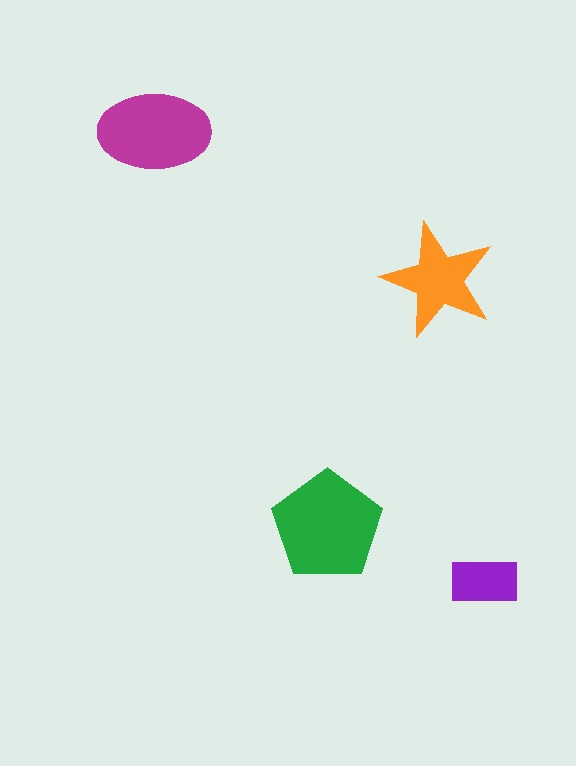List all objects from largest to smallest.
The green pentagon, the magenta ellipse, the orange star, the purple rectangle.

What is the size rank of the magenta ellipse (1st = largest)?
2nd.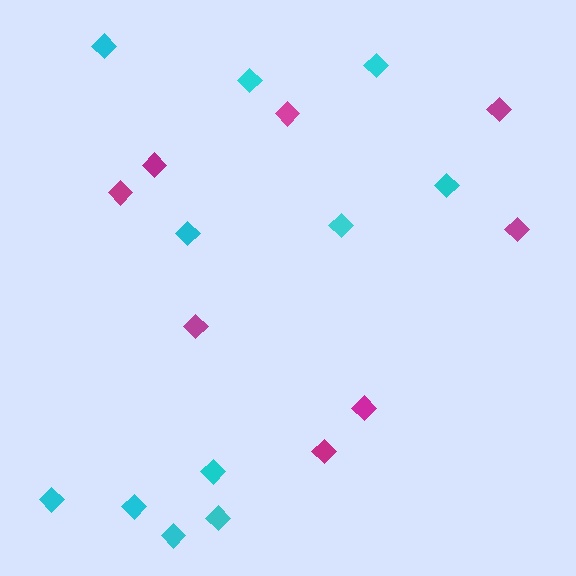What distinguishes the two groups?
There are 2 groups: one group of magenta diamonds (8) and one group of cyan diamonds (11).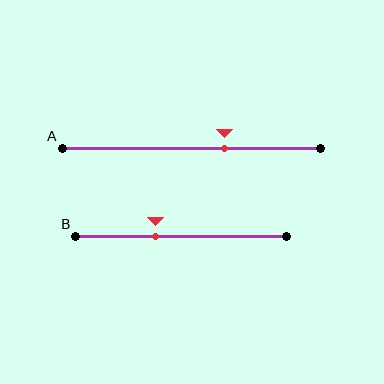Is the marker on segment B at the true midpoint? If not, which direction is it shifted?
No, the marker on segment B is shifted to the left by about 12% of the segment length.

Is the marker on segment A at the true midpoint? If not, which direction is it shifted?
No, the marker on segment A is shifted to the right by about 13% of the segment length.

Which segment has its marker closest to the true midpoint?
Segment B has its marker closest to the true midpoint.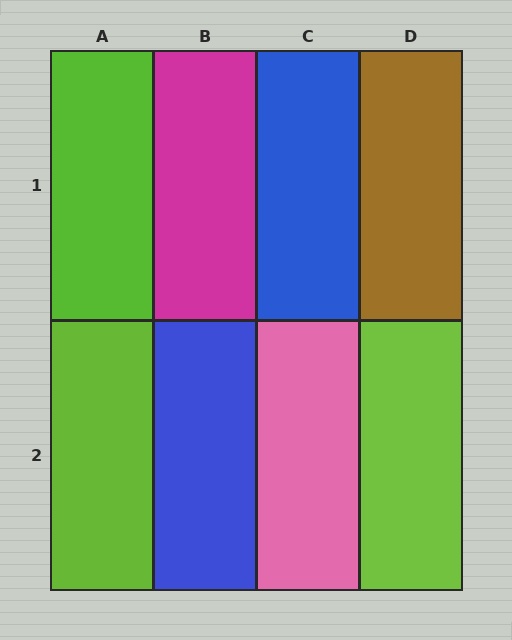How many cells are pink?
1 cell is pink.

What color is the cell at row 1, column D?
Brown.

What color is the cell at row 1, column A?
Lime.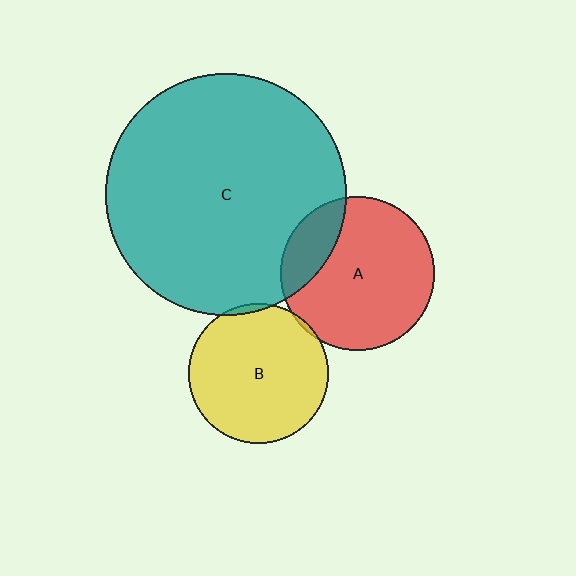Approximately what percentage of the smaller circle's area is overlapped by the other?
Approximately 5%.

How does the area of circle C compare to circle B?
Approximately 3.0 times.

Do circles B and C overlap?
Yes.